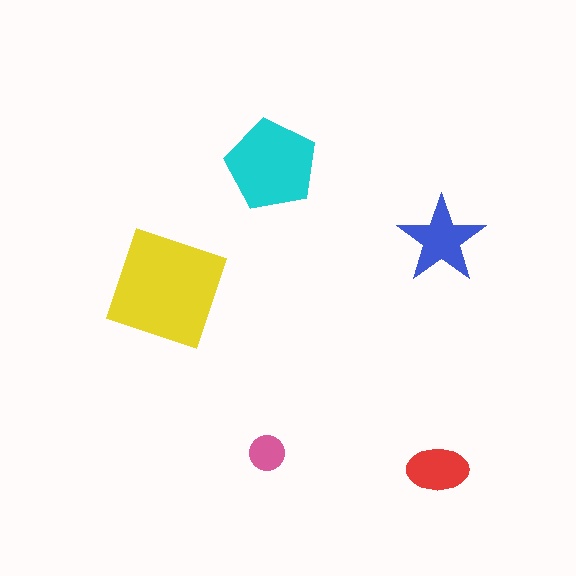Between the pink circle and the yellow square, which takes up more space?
The yellow square.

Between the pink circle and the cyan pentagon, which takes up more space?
The cyan pentagon.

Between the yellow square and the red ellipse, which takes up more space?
The yellow square.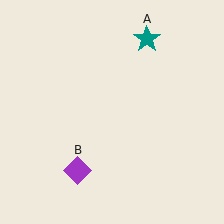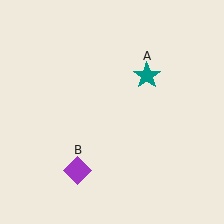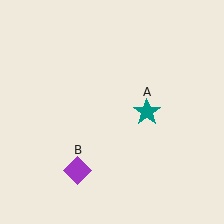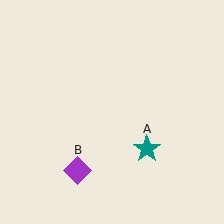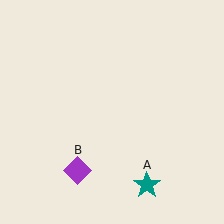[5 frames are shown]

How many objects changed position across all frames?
1 object changed position: teal star (object A).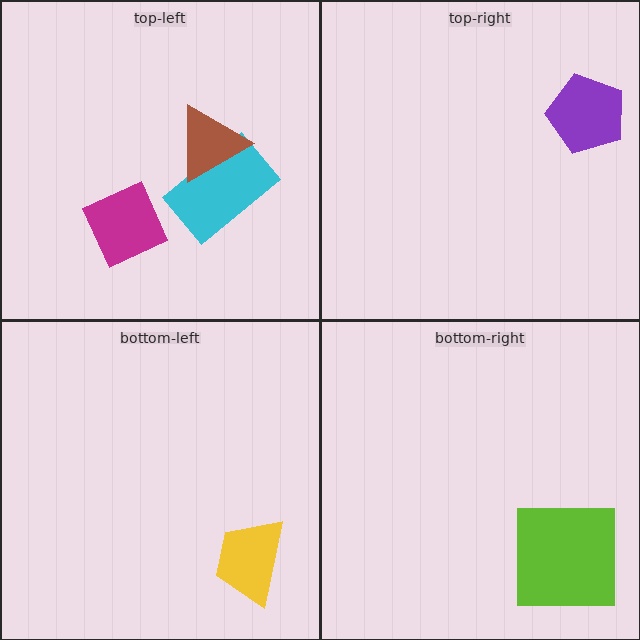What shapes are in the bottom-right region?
The lime square.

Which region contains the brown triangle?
The top-left region.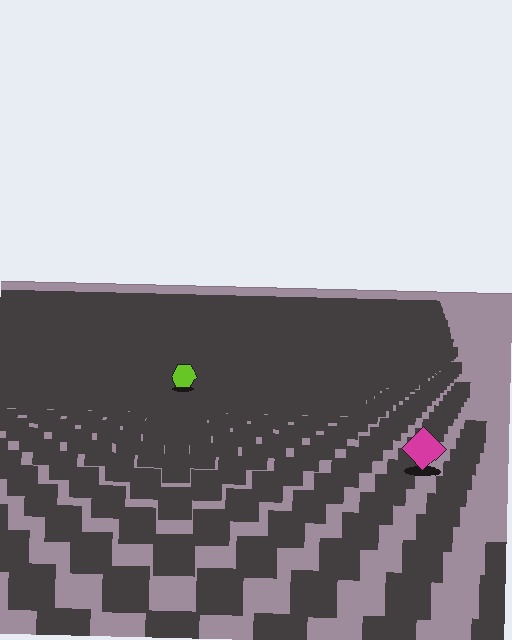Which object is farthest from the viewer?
The lime hexagon is farthest from the viewer. It appears smaller and the ground texture around it is denser.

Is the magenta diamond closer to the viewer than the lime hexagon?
Yes. The magenta diamond is closer — you can tell from the texture gradient: the ground texture is coarser near it.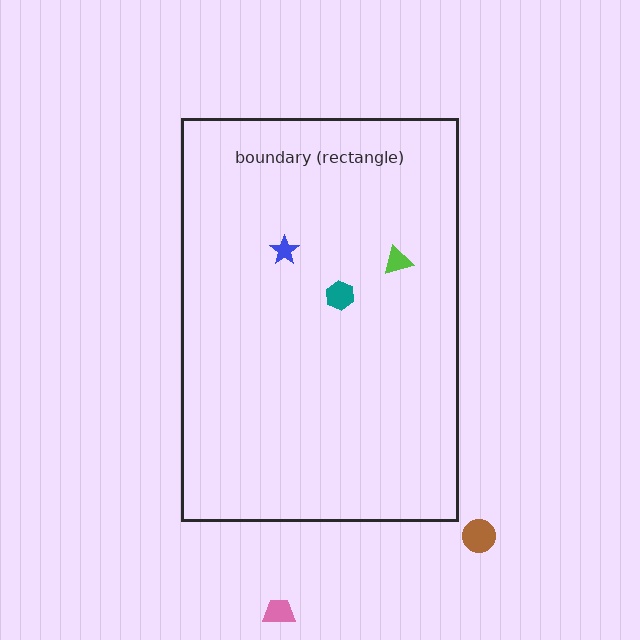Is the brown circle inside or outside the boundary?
Outside.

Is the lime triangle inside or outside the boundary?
Inside.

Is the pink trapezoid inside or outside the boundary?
Outside.